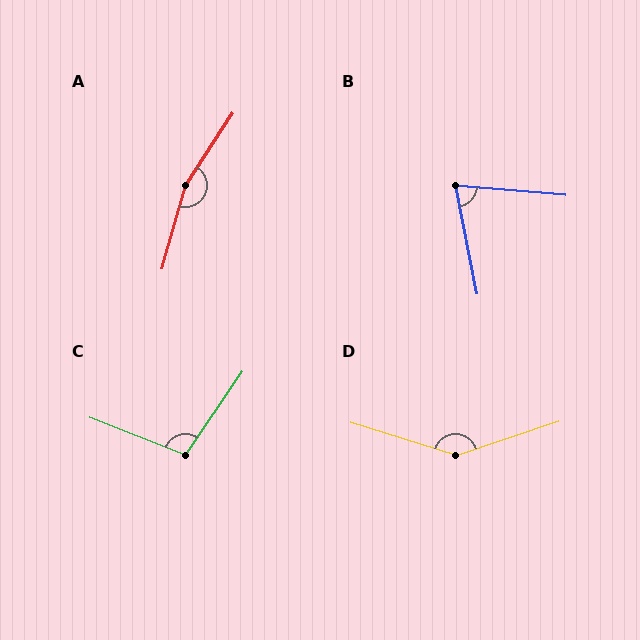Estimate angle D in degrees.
Approximately 144 degrees.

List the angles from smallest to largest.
B (74°), C (102°), D (144°), A (163°).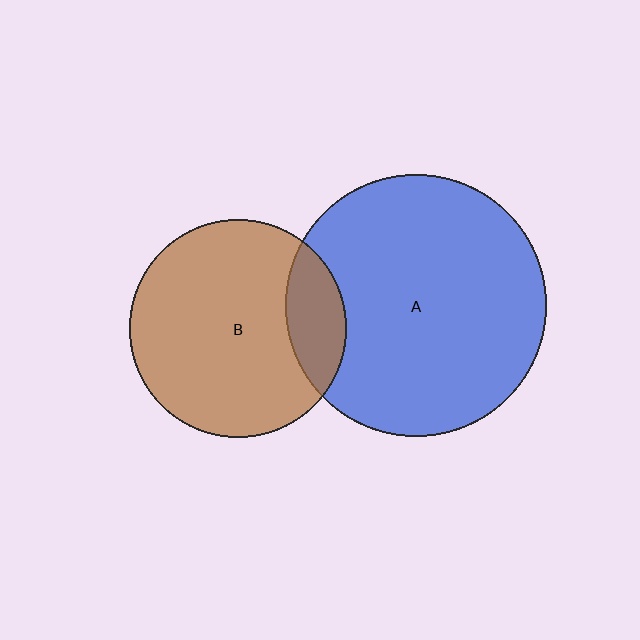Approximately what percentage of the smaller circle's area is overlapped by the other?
Approximately 15%.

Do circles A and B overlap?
Yes.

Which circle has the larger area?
Circle A (blue).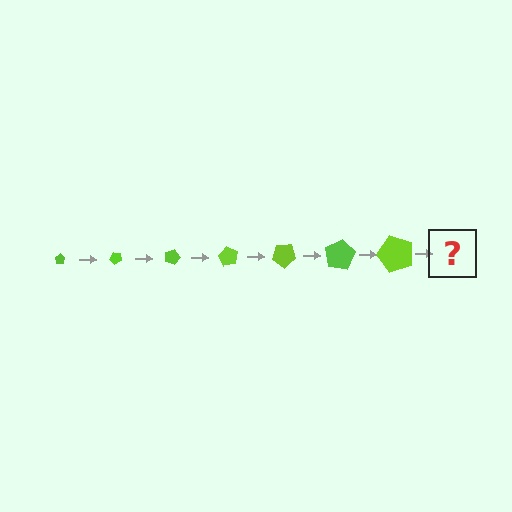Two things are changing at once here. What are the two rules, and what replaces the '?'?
The two rules are that the pentagon grows larger each step and it rotates 45 degrees each step. The '?' should be a pentagon, larger than the previous one and rotated 315 degrees from the start.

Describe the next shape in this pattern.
It should be a pentagon, larger than the previous one and rotated 315 degrees from the start.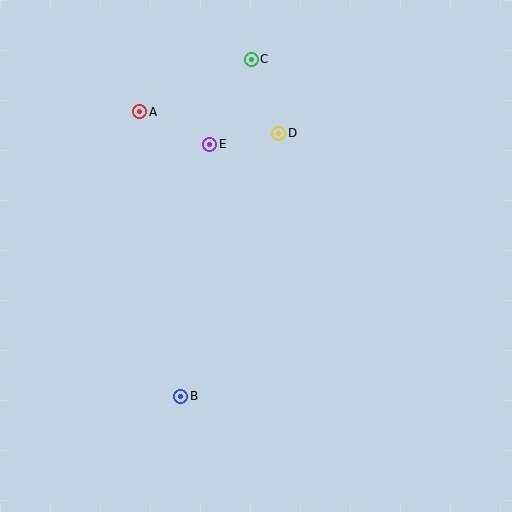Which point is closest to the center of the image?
Point E at (210, 144) is closest to the center.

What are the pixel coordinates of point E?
Point E is at (210, 144).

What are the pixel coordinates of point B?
Point B is at (181, 396).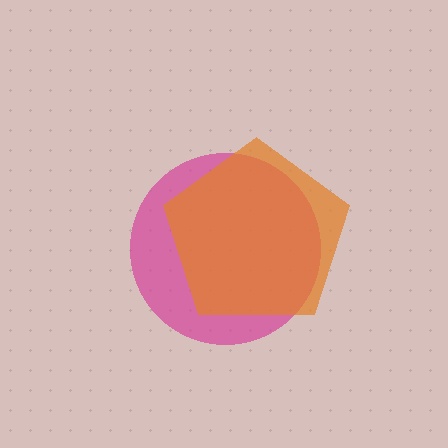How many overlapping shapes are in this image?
There are 2 overlapping shapes in the image.